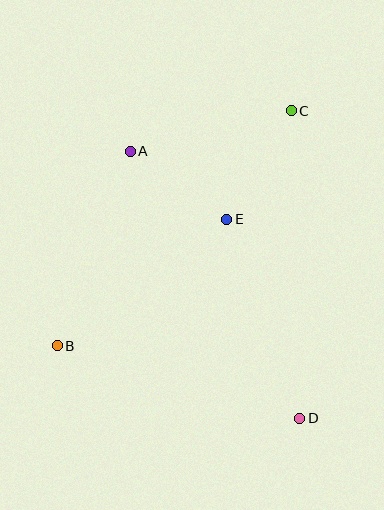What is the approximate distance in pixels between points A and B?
The distance between A and B is approximately 207 pixels.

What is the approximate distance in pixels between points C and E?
The distance between C and E is approximately 126 pixels.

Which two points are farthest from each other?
Points B and C are farthest from each other.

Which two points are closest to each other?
Points A and E are closest to each other.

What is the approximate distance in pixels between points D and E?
The distance between D and E is approximately 212 pixels.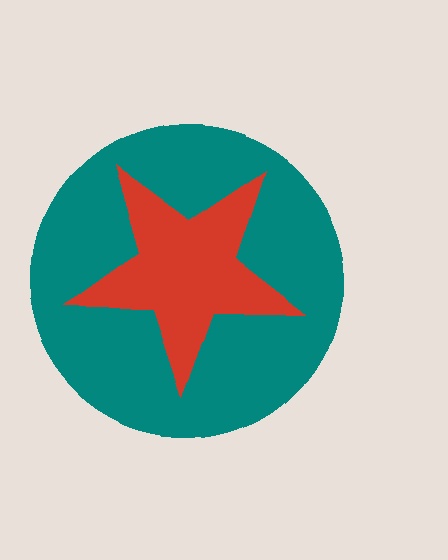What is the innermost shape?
The red star.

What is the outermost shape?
The teal circle.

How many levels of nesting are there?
2.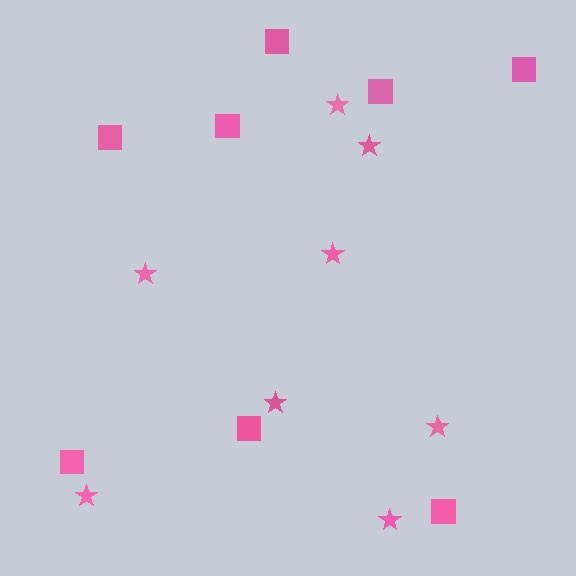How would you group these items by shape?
There are 2 groups: one group of stars (8) and one group of squares (8).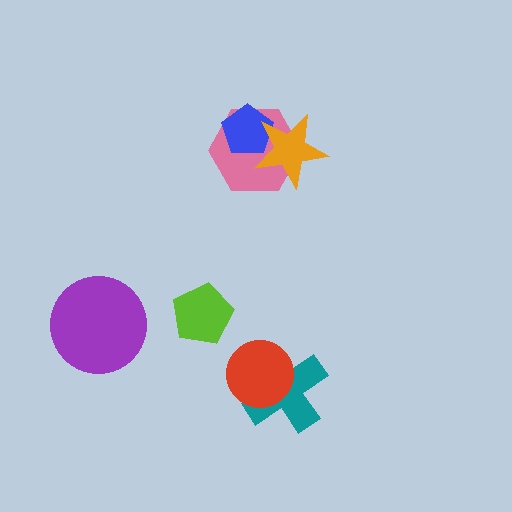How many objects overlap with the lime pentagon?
0 objects overlap with the lime pentagon.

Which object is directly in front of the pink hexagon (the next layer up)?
The blue pentagon is directly in front of the pink hexagon.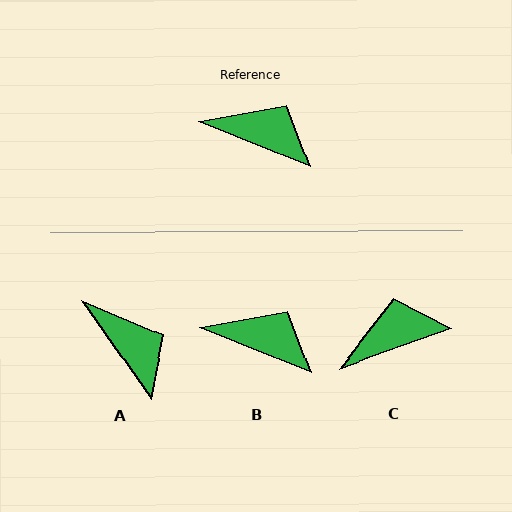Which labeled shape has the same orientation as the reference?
B.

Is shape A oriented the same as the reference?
No, it is off by about 33 degrees.